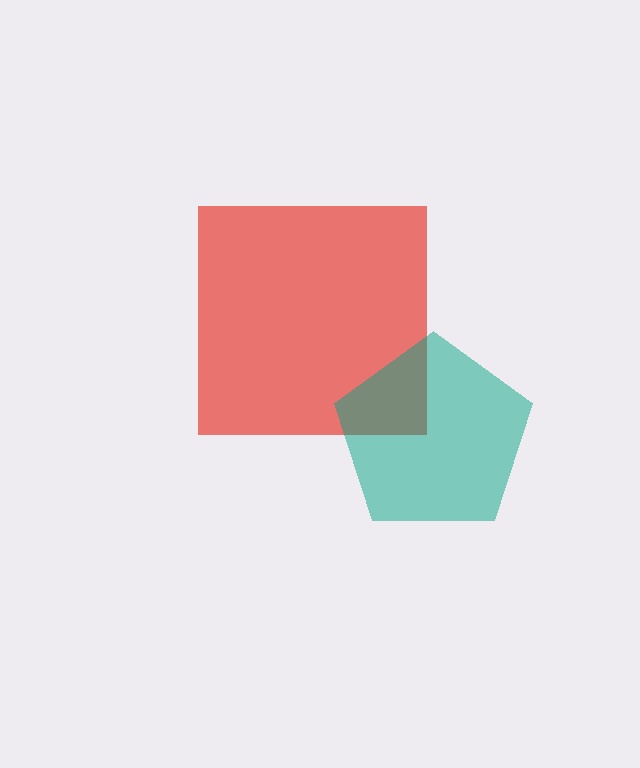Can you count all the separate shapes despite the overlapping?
Yes, there are 2 separate shapes.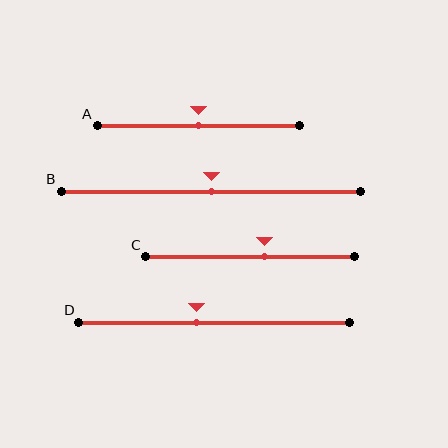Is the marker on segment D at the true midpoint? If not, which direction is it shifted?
No, the marker on segment D is shifted to the left by about 7% of the segment length.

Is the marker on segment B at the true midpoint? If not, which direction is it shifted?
Yes, the marker on segment B is at the true midpoint.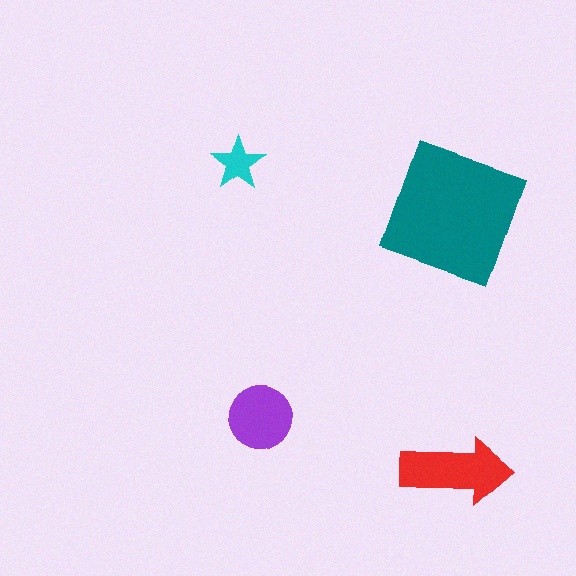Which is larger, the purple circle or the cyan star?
The purple circle.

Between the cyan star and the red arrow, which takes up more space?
The red arrow.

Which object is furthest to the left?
The cyan star is leftmost.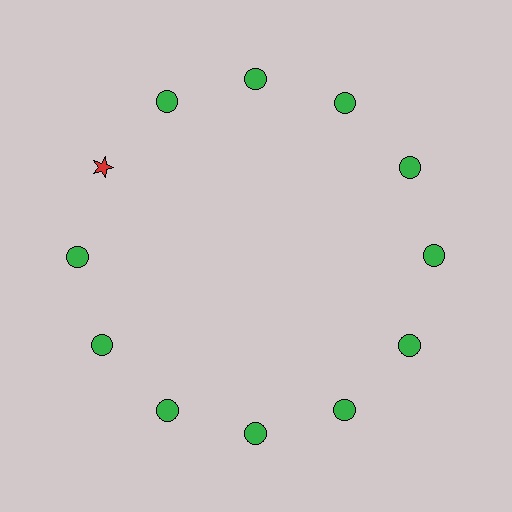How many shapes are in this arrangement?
There are 12 shapes arranged in a ring pattern.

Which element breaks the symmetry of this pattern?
The red star at roughly the 10 o'clock position breaks the symmetry. All other shapes are green circles.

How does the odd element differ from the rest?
It differs in both color (red instead of green) and shape (star instead of circle).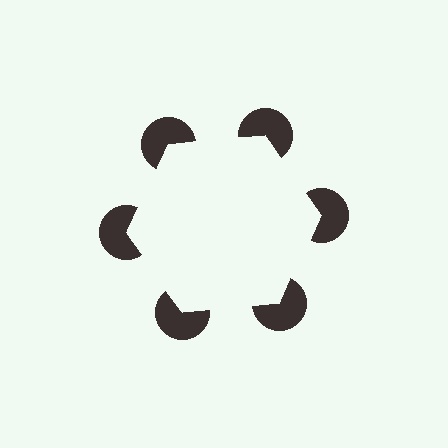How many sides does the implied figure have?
6 sides.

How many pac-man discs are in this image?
There are 6 — one at each vertex of the illusory hexagon.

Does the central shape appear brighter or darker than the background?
It typically appears slightly brighter than the background, even though no actual brightness change is drawn.